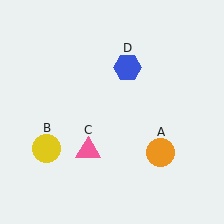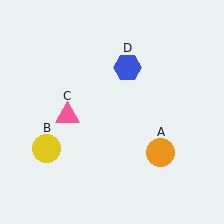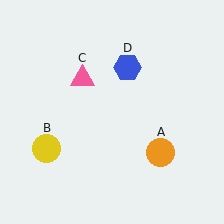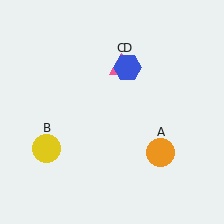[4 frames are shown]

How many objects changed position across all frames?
1 object changed position: pink triangle (object C).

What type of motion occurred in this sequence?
The pink triangle (object C) rotated clockwise around the center of the scene.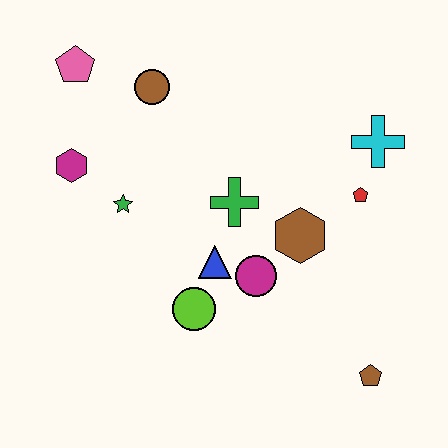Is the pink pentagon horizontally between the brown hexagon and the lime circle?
No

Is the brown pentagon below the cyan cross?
Yes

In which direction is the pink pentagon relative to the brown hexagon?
The pink pentagon is to the left of the brown hexagon.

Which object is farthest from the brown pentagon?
The pink pentagon is farthest from the brown pentagon.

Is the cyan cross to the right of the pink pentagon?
Yes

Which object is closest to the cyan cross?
The red pentagon is closest to the cyan cross.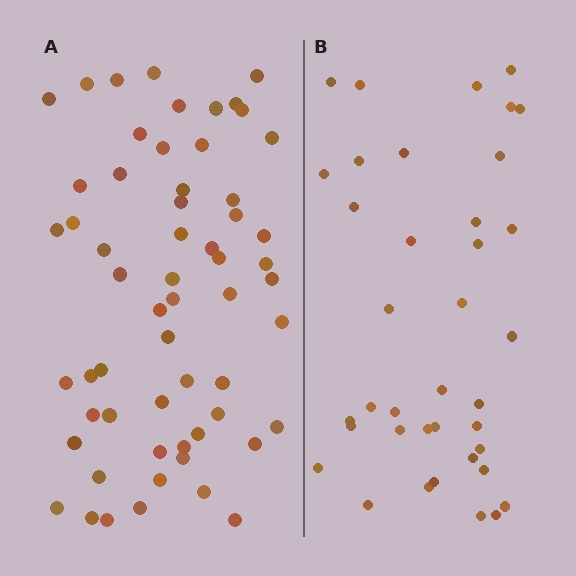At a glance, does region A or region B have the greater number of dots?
Region A (the left region) has more dots.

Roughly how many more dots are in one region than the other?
Region A has approximately 20 more dots than region B.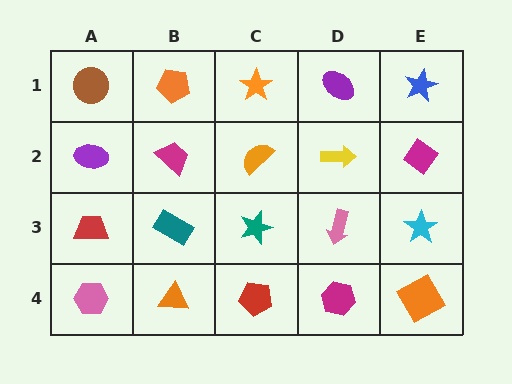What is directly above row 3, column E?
A magenta diamond.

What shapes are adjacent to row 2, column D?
A purple ellipse (row 1, column D), a pink arrow (row 3, column D), an orange semicircle (row 2, column C), a magenta diamond (row 2, column E).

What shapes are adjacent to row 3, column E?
A magenta diamond (row 2, column E), an orange square (row 4, column E), a pink arrow (row 3, column D).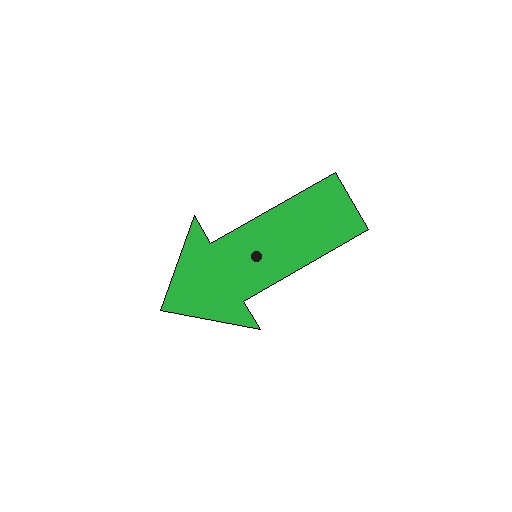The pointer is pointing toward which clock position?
Roughly 8 o'clock.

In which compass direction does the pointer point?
Southwest.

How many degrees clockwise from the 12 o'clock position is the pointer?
Approximately 240 degrees.